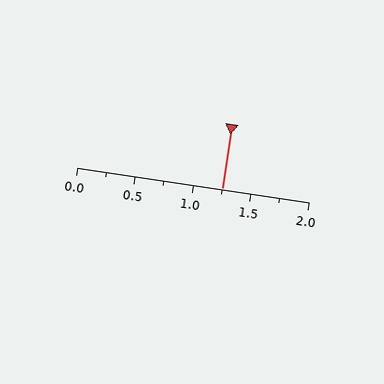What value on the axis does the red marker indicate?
The marker indicates approximately 1.25.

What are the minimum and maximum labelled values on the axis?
The axis runs from 0.0 to 2.0.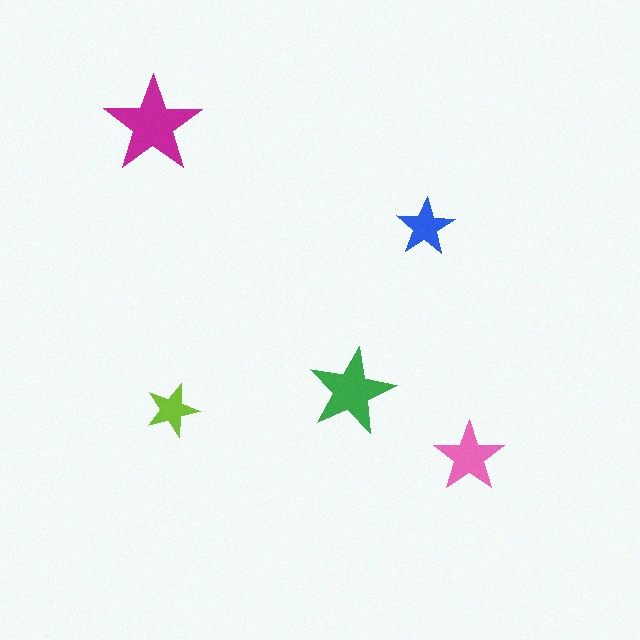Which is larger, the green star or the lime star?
The green one.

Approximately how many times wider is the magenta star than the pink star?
About 1.5 times wider.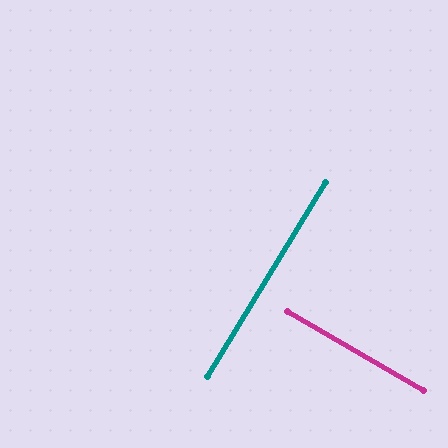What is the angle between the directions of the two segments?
Approximately 89 degrees.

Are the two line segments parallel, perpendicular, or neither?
Perpendicular — they meet at approximately 89°.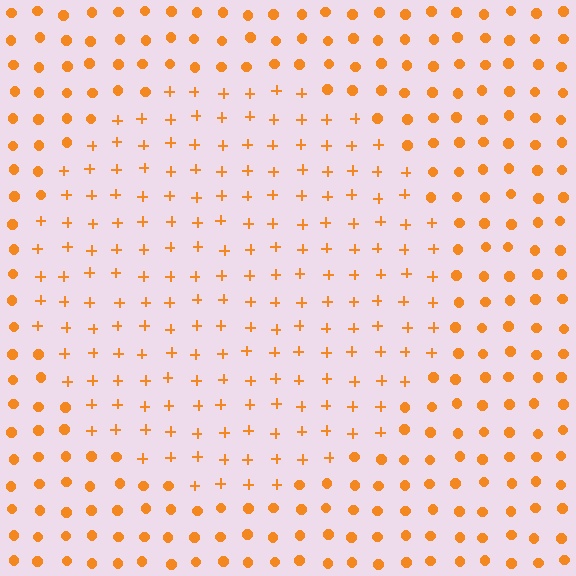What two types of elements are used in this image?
The image uses plus signs inside the circle region and circles outside it.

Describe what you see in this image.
The image is filled with small orange elements arranged in a uniform grid. A circle-shaped region contains plus signs, while the surrounding area contains circles. The boundary is defined purely by the change in element shape.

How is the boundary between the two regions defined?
The boundary is defined by a change in element shape: plus signs inside vs. circles outside. All elements share the same color and spacing.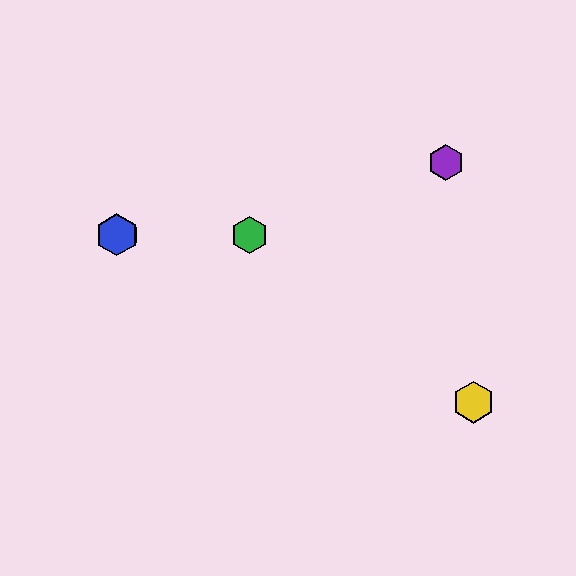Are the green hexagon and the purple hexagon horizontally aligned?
No, the green hexagon is at y≈235 and the purple hexagon is at y≈162.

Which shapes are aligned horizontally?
The red hexagon, the blue hexagon, the green hexagon are aligned horizontally.